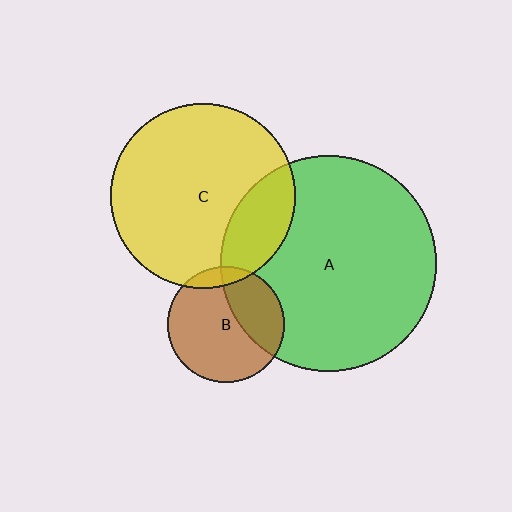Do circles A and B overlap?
Yes.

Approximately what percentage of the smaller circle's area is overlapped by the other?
Approximately 30%.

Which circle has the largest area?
Circle A (green).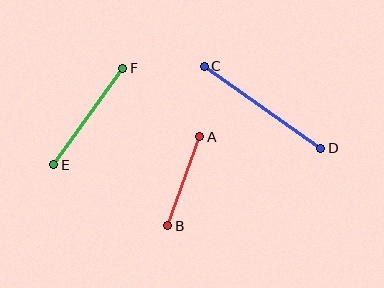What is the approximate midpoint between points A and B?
The midpoint is at approximately (184, 181) pixels.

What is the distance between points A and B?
The distance is approximately 95 pixels.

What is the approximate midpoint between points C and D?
The midpoint is at approximately (262, 107) pixels.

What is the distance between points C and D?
The distance is approximately 143 pixels.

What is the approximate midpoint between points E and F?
The midpoint is at approximately (88, 117) pixels.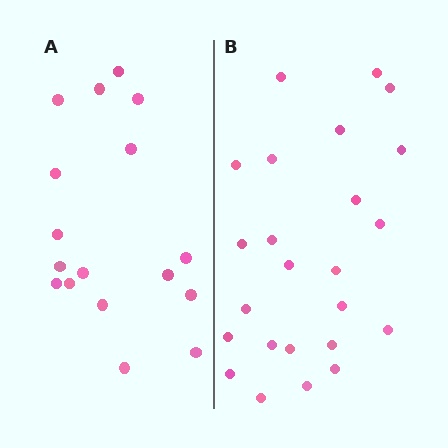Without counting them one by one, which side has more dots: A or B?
Region B (the right region) has more dots.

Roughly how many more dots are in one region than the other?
Region B has roughly 8 or so more dots than region A.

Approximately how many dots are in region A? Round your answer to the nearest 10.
About 20 dots. (The exact count is 17, which rounds to 20.)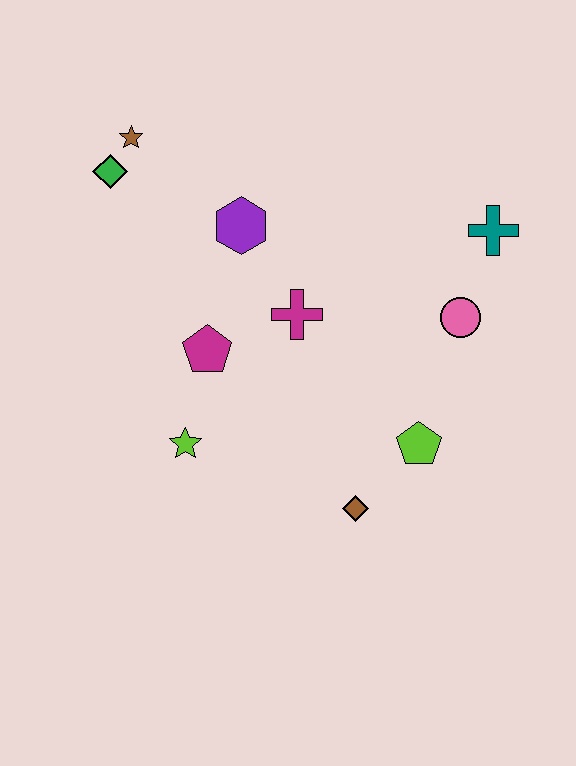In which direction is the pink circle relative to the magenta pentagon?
The pink circle is to the right of the magenta pentagon.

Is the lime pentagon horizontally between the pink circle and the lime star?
Yes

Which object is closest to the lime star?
The magenta pentagon is closest to the lime star.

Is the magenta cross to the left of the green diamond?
No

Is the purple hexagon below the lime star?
No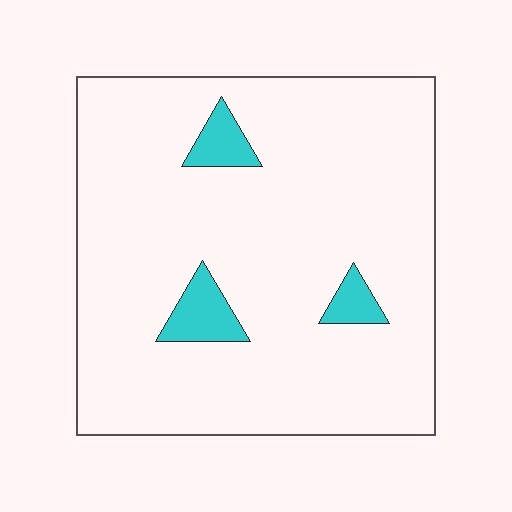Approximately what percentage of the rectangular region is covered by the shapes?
Approximately 5%.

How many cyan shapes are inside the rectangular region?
3.